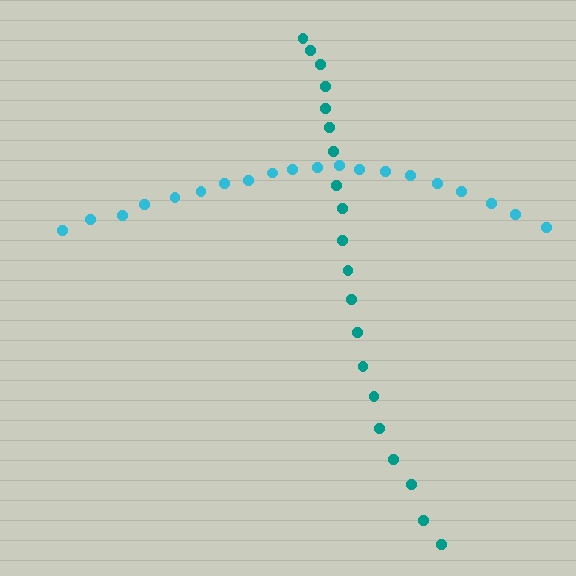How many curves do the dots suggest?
There are 2 distinct paths.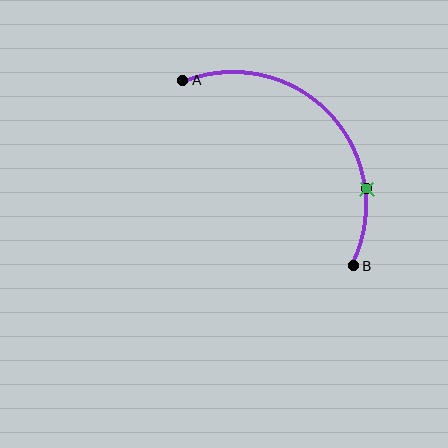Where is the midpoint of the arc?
The arc midpoint is the point on the curve farthest from the straight line joining A and B. It sits above and to the right of that line.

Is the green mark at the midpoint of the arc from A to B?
No. The green mark lies on the arc but is closer to endpoint B. The arc midpoint would be at the point on the curve equidistant along the arc from both A and B.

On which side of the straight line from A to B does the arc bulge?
The arc bulges above and to the right of the straight line connecting A and B.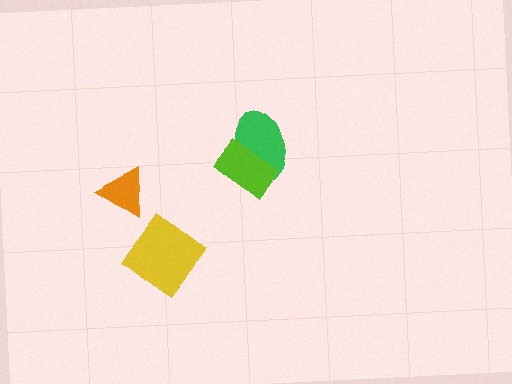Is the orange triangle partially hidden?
No, no other shape covers it.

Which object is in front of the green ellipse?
The lime rectangle is in front of the green ellipse.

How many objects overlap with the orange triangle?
0 objects overlap with the orange triangle.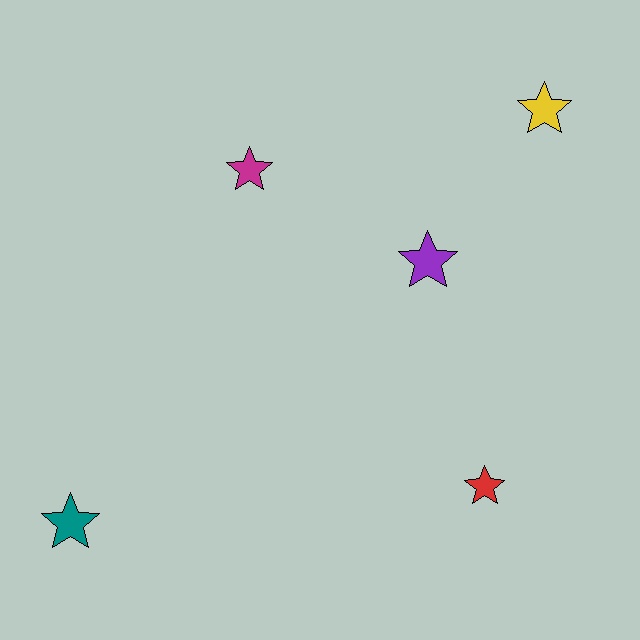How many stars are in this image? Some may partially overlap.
There are 5 stars.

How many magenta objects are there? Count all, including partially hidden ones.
There is 1 magenta object.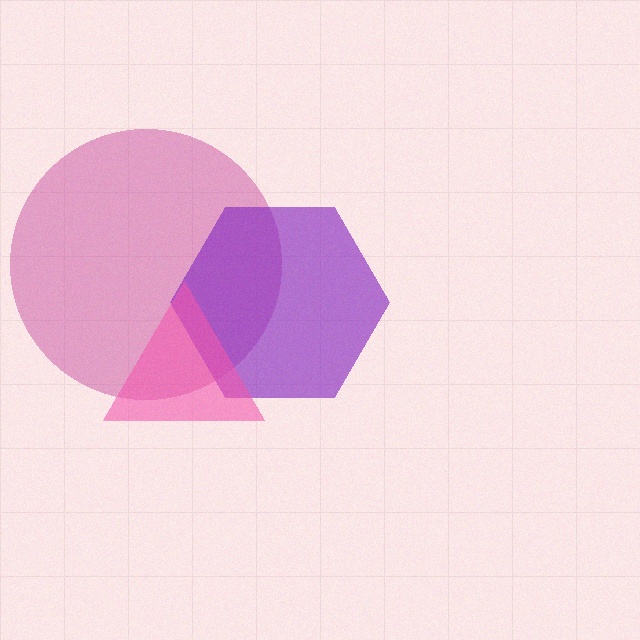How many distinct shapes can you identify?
There are 3 distinct shapes: a magenta circle, a purple hexagon, a pink triangle.